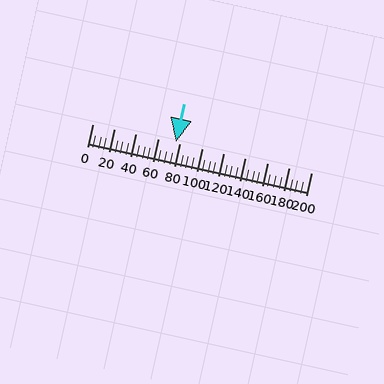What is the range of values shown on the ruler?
The ruler shows values from 0 to 200.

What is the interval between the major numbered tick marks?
The major tick marks are spaced 20 units apart.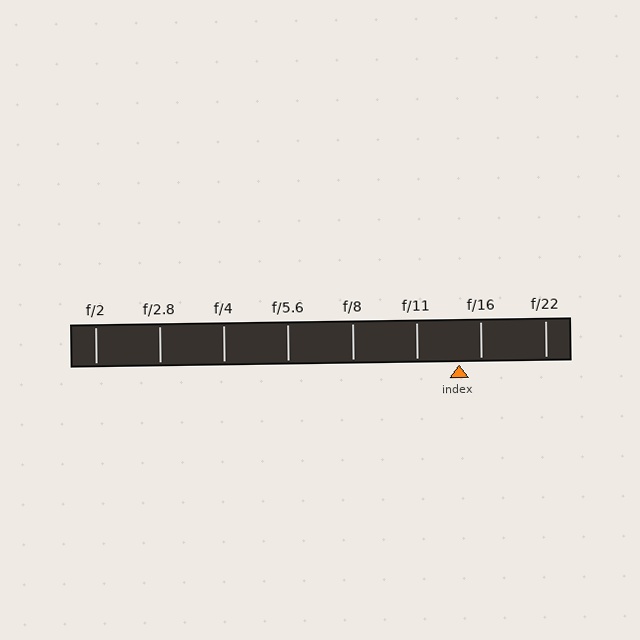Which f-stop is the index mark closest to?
The index mark is closest to f/16.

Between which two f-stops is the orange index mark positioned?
The index mark is between f/11 and f/16.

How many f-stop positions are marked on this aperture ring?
There are 8 f-stop positions marked.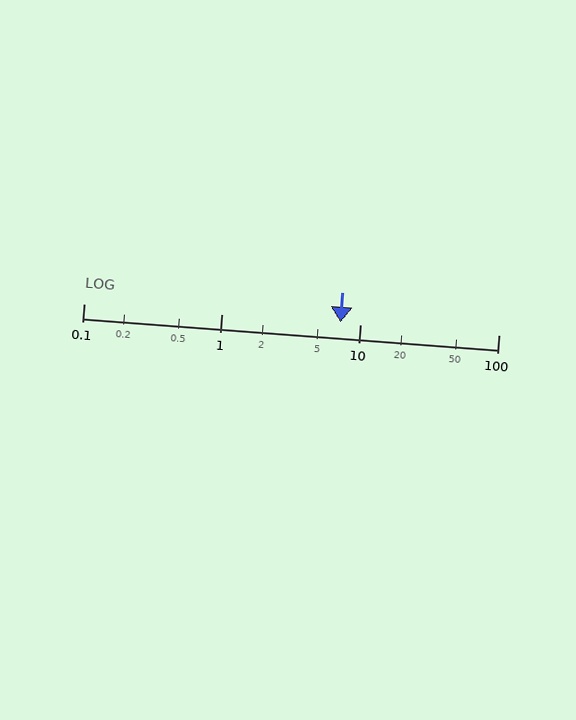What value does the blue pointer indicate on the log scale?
The pointer indicates approximately 7.2.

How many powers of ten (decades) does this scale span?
The scale spans 3 decades, from 0.1 to 100.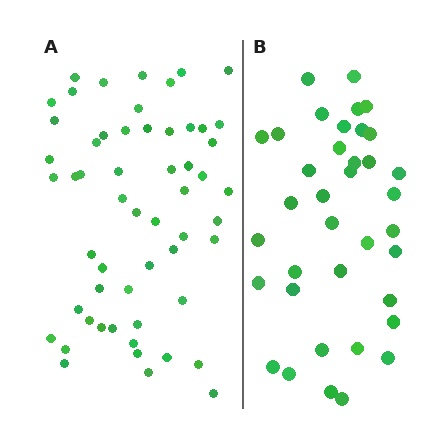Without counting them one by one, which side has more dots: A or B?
Region A (the left region) has more dots.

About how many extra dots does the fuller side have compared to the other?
Region A has approximately 20 more dots than region B.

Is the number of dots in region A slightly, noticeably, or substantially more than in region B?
Region A has substantially more. The ratio is roughly 1.5 to 1.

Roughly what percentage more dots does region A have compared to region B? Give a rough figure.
About 50% more.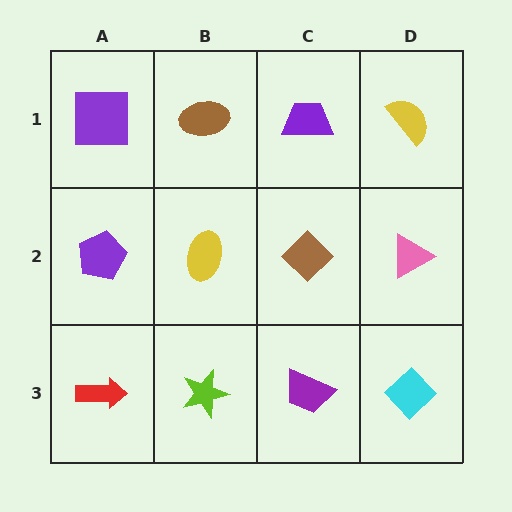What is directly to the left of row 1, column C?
A brown ellipse.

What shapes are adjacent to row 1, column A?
A purple pentagon (row 2, column A), a brown ellipse (row 1, column B).